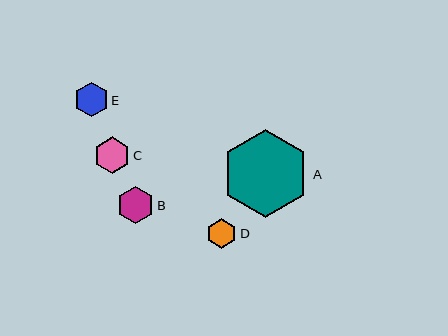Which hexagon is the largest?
Hexagon A is the largest with a size of approximately 88 pixels.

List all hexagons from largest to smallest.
From largest to smallest: A, B, C, E, D.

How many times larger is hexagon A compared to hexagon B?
Hexagon A is approximately 2.3 times the size of hexagon B.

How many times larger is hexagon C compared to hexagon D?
Hexagon C is approximately 1.2 times the size of hexagon D.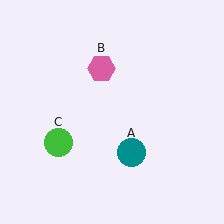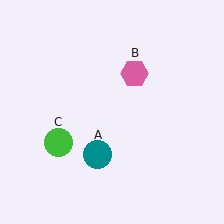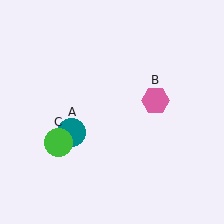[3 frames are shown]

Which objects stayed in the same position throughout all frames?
Green circle (object C) remained stationary.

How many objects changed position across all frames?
2 objects changed position: teal circle (object A), pink hexagon (object B).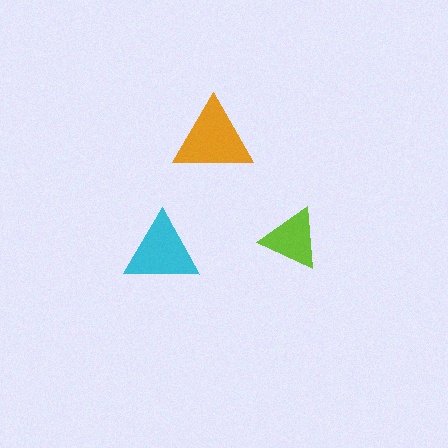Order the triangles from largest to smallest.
the orange one, the cyan one, the lime one.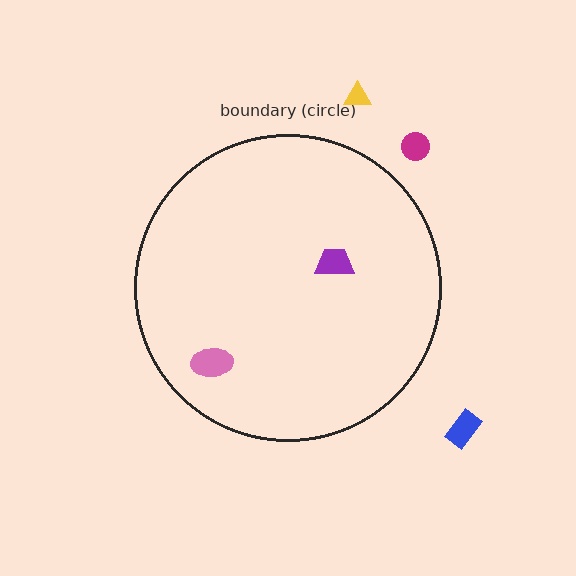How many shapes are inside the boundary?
2 inside, 3 outside.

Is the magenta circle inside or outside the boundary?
Outside.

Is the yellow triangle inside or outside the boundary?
Outside.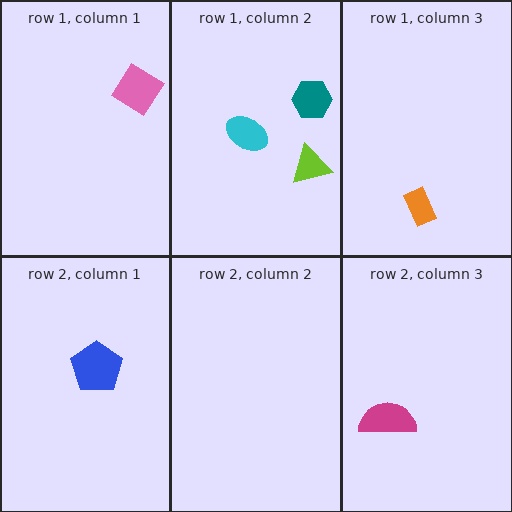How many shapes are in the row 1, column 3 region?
1.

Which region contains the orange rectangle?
The row 1, column 3 region.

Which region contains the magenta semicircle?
The row 2, column 3 region.